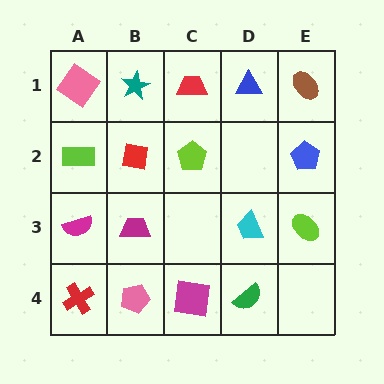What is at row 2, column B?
A red square.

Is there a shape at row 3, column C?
No, that cell is empty.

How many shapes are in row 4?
4 shapes.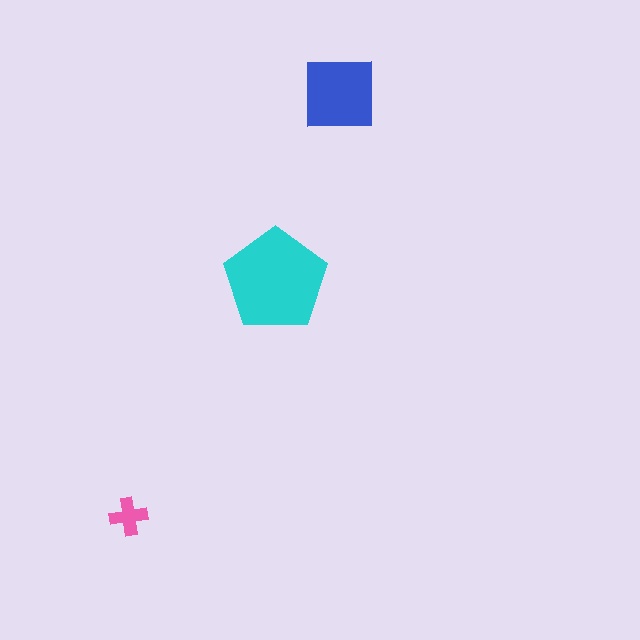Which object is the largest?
The cyan pentagon.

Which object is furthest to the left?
The pink cross is leftmost.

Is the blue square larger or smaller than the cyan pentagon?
Smaller.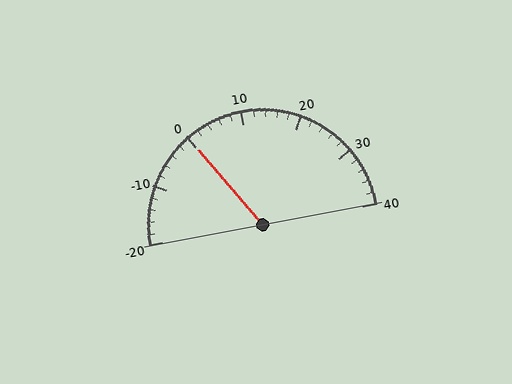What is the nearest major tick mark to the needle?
The nearest major tick mark is 0.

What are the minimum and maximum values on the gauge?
The gauge ranges from -20 to 40.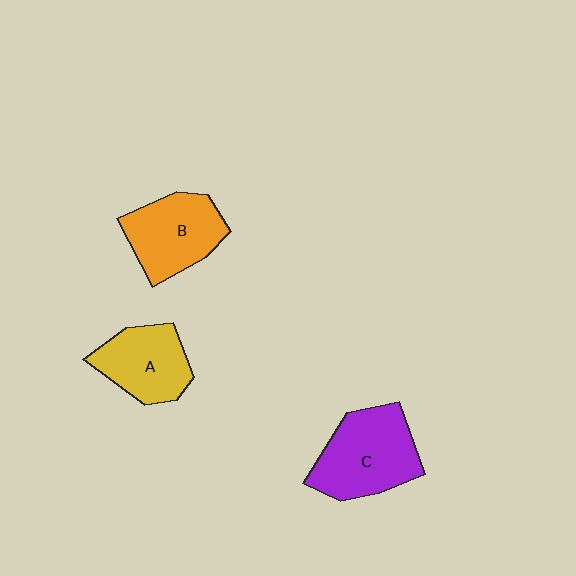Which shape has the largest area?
Shape C (purple).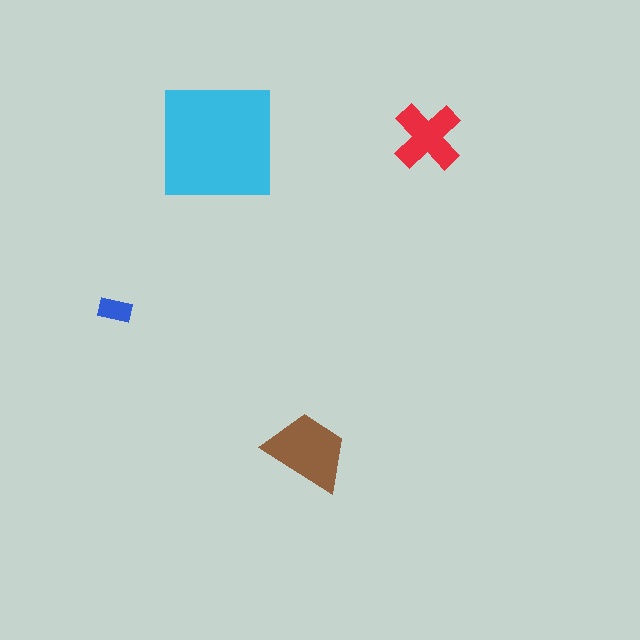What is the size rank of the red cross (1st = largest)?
3rd.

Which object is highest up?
The red cross is topmost.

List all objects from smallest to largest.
The blue rectangle, the red cross, the brown trapezoid, the cyan square.